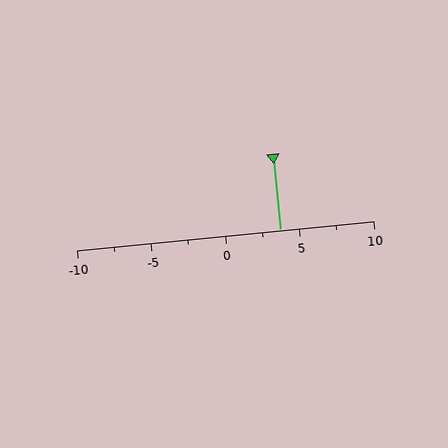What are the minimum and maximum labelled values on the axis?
The axis runs from -10 to 10.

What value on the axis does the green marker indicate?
The marker indicates approximately 3.8.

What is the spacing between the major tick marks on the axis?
The major ticks are spaced 5 apart.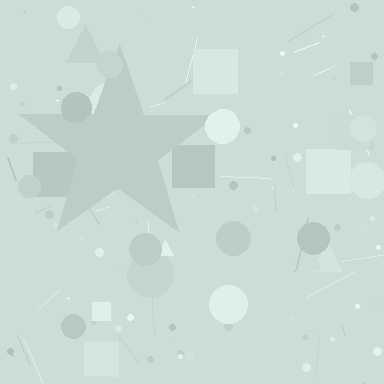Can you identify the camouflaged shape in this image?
The camouflaged shape is a star.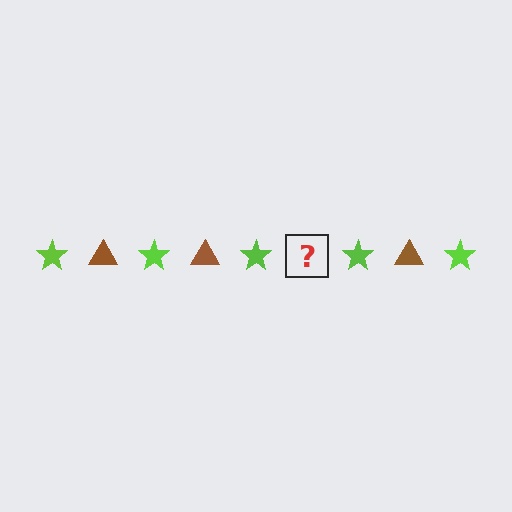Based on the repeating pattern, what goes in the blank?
The blank should be a brown triangle.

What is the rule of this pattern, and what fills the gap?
The rule is that the pattern alternates between lime star and brown triangle. The gap should be filled with a brown triangle.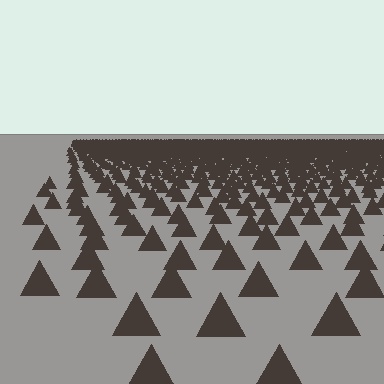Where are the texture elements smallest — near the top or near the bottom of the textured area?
Near the top.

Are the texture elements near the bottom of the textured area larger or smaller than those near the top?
Larger. Near the bottom, elements are closer to the viewer and appear at a bigger on-screen size.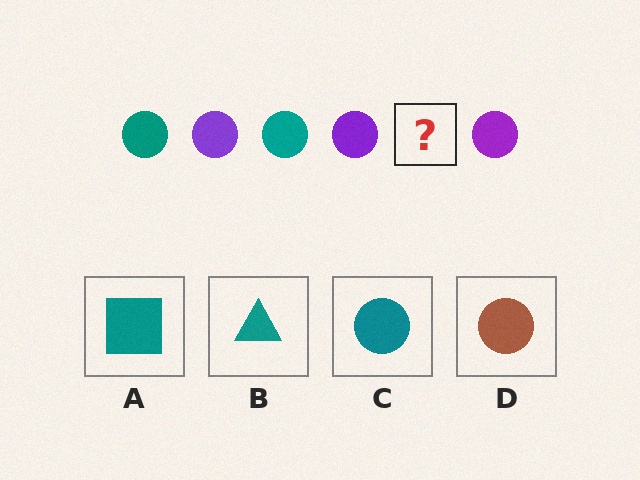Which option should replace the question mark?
Option C.